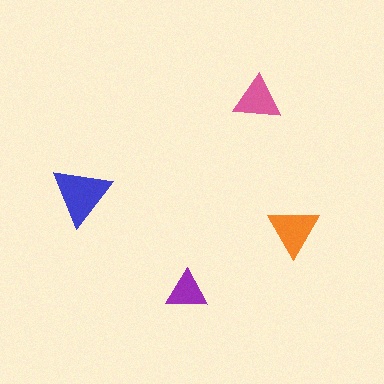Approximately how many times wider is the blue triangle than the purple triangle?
About 1.5 times wider.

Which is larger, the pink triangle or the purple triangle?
The pink one.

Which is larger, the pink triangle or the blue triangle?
The blue one.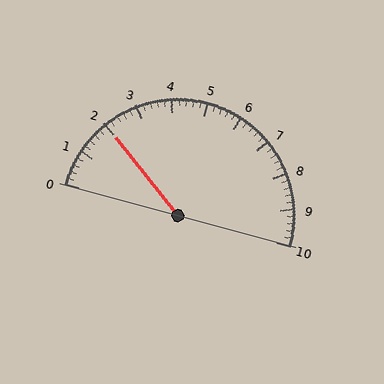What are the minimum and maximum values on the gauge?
The gauge ranges from 0 to 10.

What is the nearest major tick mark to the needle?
The nearest major tick mark is 2.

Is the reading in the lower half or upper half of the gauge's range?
The reading is in the lower half of the range (0 to 10).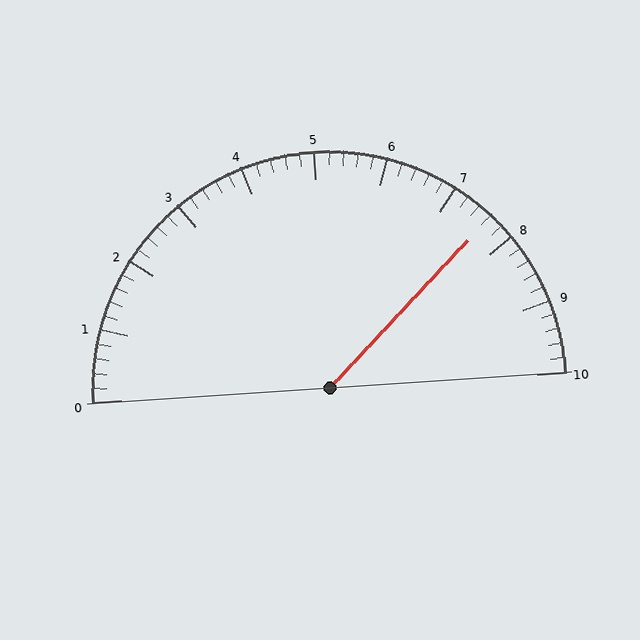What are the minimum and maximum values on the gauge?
The gauge ranges from 0 to 10.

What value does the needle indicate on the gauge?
The needle indicates approximately 7.6.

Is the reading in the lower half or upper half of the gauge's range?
The reading is in the upper half of the range (0 to 10).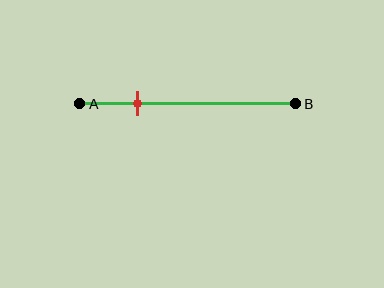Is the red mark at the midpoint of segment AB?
No, the mark is at about 25% from A, not at the 50% midpoint.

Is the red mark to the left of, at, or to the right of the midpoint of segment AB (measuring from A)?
The red mark is to the left of the midpoint of segment AB.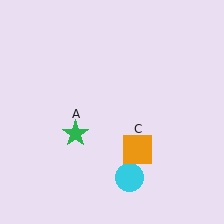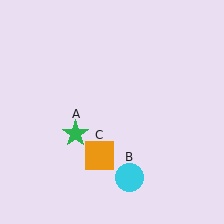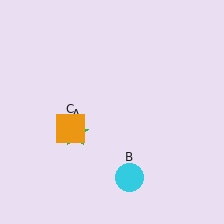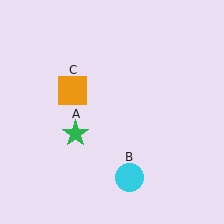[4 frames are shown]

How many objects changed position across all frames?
1 object changed position: orange square (object C).